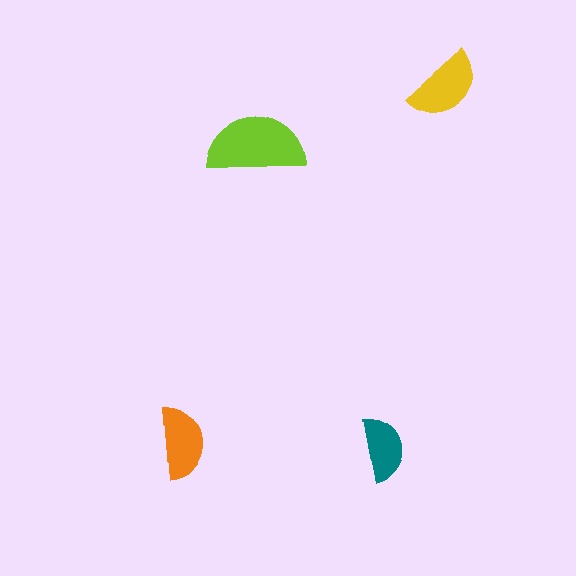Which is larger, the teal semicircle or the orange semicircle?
The orange one.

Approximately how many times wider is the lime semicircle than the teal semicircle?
About 1.5 times wider.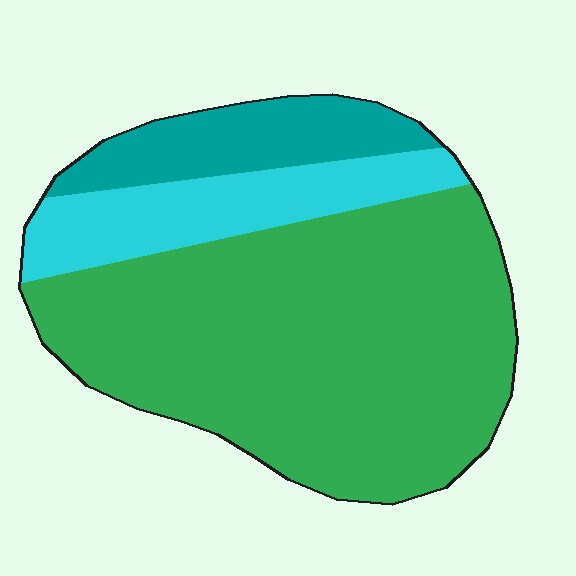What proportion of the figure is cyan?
Cyan covers around 20% of the figure.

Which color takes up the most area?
Green, at roughly 70%.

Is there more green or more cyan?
Green.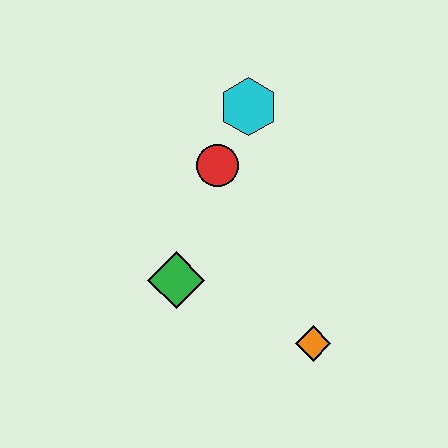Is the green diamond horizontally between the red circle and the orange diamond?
No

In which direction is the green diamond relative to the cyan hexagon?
The green diamond is below the cyan hexagon.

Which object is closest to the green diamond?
The red circle is closest to the green diamond.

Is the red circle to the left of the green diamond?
No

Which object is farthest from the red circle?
The orange diamond is farthest from the red circle.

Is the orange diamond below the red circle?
Yes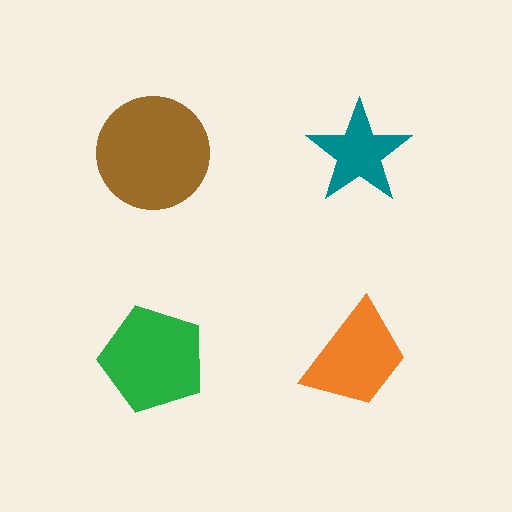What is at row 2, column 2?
An orange trapezoid.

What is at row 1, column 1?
A brown circle.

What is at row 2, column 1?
A green pentagon.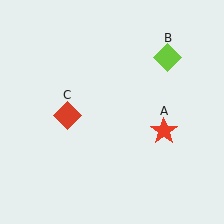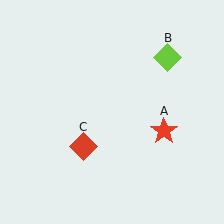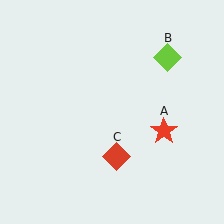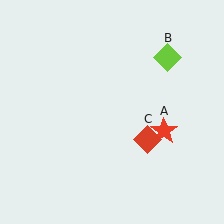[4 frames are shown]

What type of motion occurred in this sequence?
The red diamond (object C) rotated counterclockwise around the center of the scene.